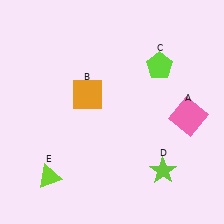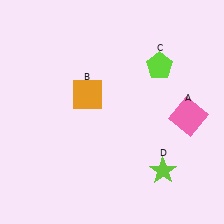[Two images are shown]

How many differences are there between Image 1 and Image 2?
There is 1 difference between the two images.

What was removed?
The lime triangle (E) was removed in Image 2.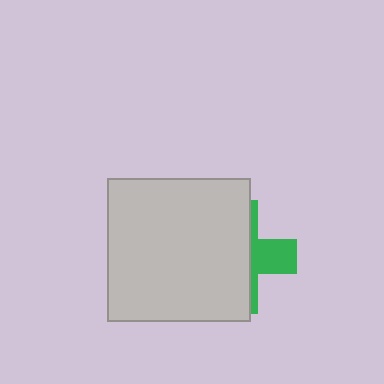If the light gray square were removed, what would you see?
You would see the complete green cross.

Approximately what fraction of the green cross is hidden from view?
Roughly 69% of the green cross is hidden behind the light gray square.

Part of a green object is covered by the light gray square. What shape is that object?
It is a cross.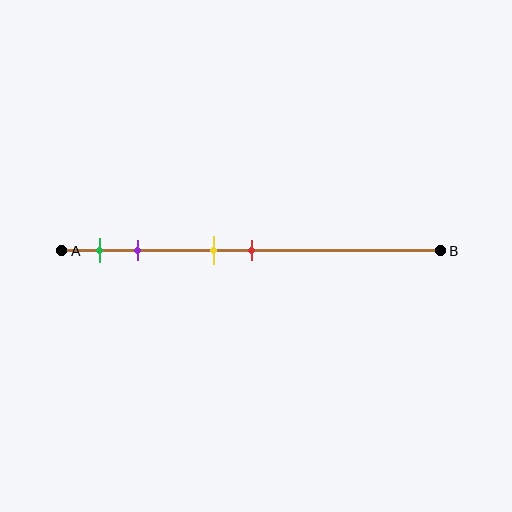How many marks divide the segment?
There are 4 marks dividing the segment.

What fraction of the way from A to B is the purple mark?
The purple mark is approximately 20% (0.2) of the way from A to B.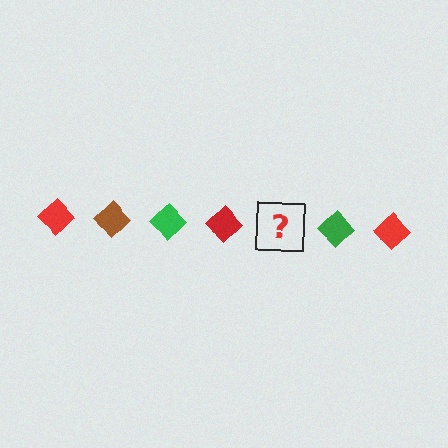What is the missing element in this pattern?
The missing element is a brown diamond.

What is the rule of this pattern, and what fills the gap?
The rule is that the pattern cycles through red, brown, green diamonds. The gap should be filled with a brown diamond.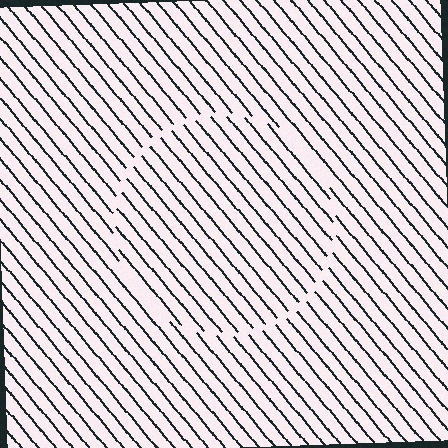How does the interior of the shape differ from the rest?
The interior of the shape contains the same grating, shifted by half a period — the contour is defined by the phase discontinuity where line-ends from the inner and outer gratings abut.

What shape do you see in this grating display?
An illusory circle. The interior of the shape contains the same grating, shifted by half a period — the contour is defined by the phase discontinuity where line-ends from the inner and outer gratings abut.